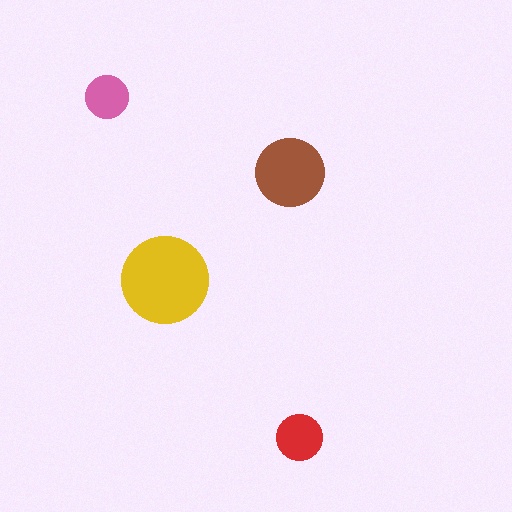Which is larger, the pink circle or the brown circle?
The brown one.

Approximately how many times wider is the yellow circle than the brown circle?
About 1.5 times wider.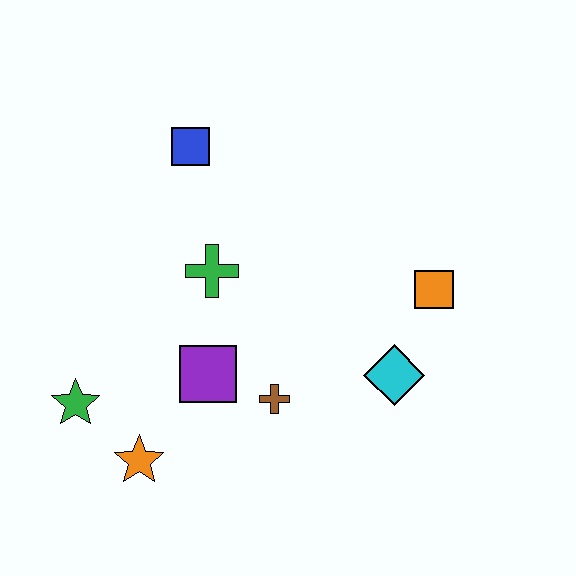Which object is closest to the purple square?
The brown cross is closest to the purple square.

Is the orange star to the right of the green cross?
No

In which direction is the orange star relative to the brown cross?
The orange star is to the left of the brown cross.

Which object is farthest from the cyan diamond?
The green star is farthest from the cyan diamond.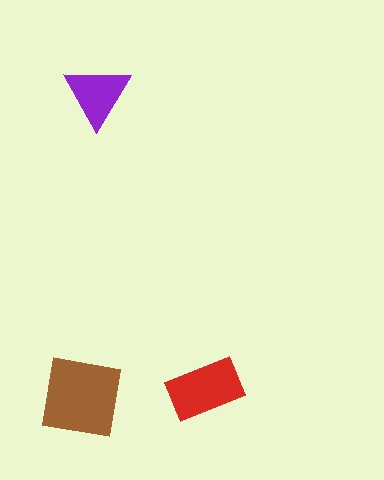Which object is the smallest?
The purple triangle.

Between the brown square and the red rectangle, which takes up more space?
The brown square.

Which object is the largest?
The brown square.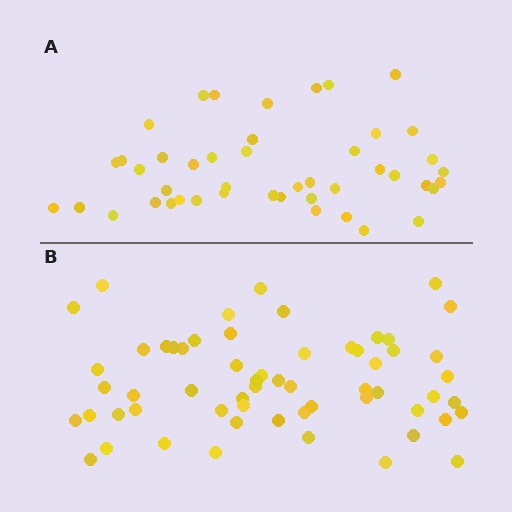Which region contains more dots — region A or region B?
Region B (the bottom region) has more dots.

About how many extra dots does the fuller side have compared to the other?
Region B has approximately 15 more dots than region A.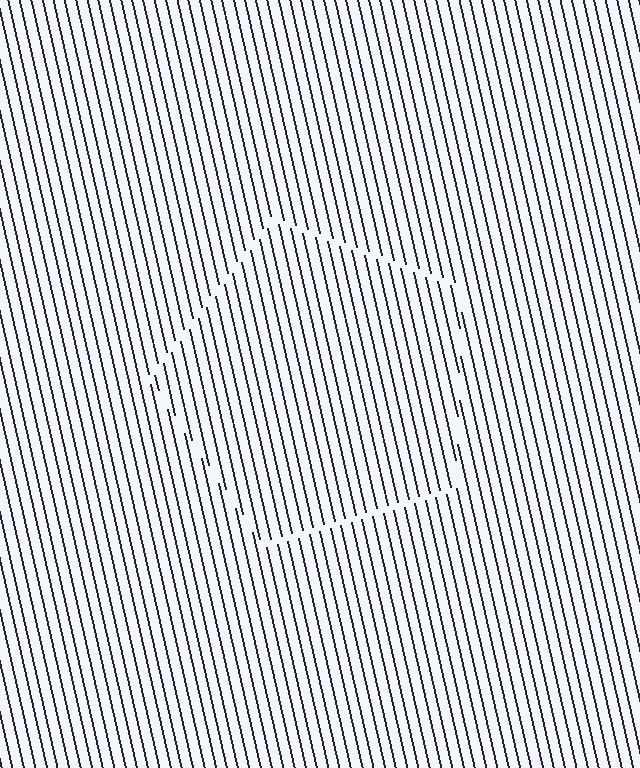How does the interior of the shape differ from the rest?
The interior of the shape contains the same grating, shifted by half a period — the contour is defined by the phase discontinuity where line-ends from the inner and outer gratings abut.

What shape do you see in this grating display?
An illusory pentagon. The interior of the shape contains the same grating, shifted by half a period — the contour is defined by the phase discontinuity where line-ends from the inner and outer gratings abut.